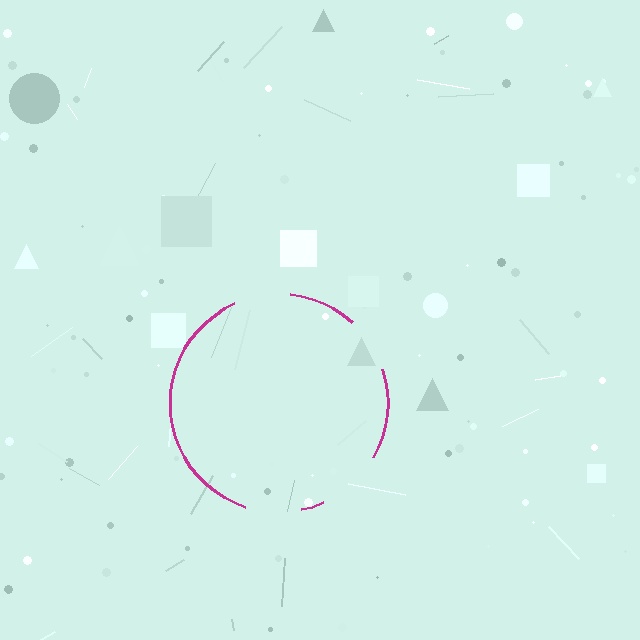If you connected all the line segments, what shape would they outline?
They would outline a circle.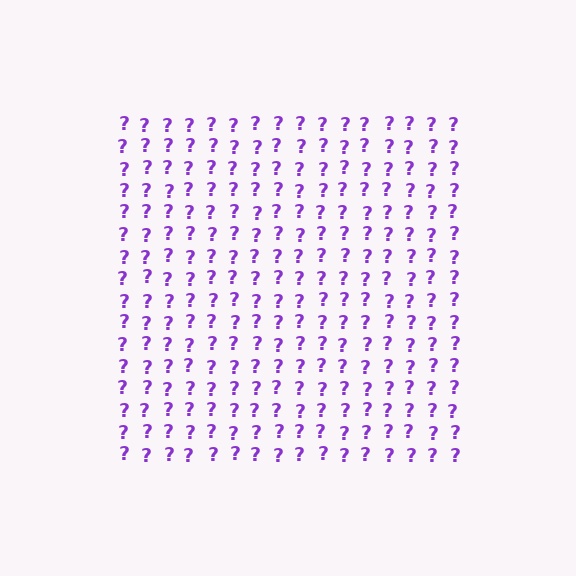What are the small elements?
The small elements are question marks.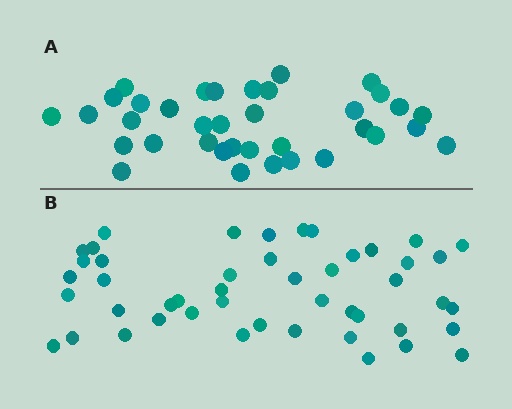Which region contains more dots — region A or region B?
Region B (the bottom region) has more dots.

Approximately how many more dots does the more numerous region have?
Region B has roughly 12 or so more dots than region A.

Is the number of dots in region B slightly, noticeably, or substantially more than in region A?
Region B has noticeably more, but not dramatically so. The ratio is roughly 1.3 to 1.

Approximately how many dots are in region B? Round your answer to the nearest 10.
About 50 dots. (The exact count is 47, which rounds to 50.)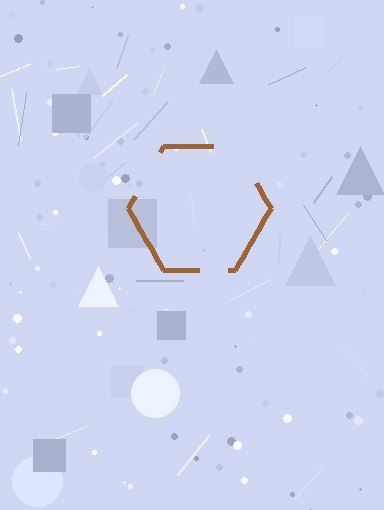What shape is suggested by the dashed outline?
The dashed outline suggests a hexagon.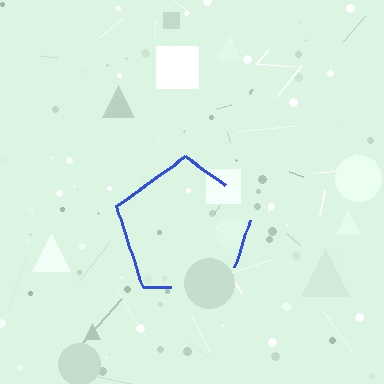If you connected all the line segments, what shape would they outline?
They would outline a pentagon.